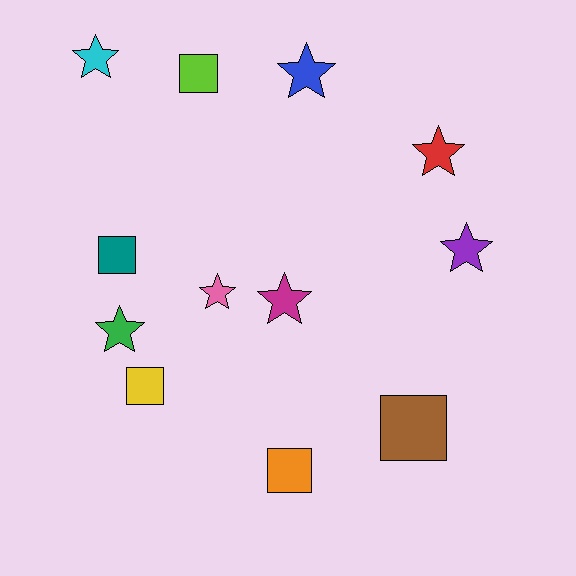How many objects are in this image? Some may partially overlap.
There are 12 objects.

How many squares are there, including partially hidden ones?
There are 5 squares.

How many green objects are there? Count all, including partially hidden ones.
There is 1 green object.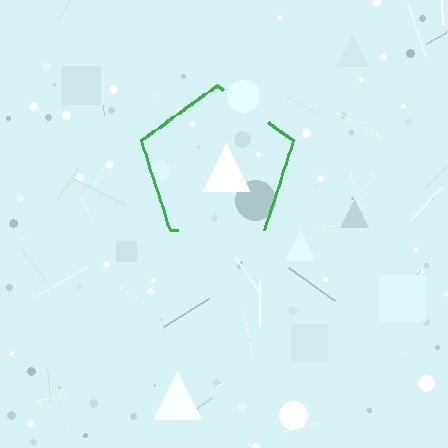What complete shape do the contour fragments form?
The contour fragments form a pentagon.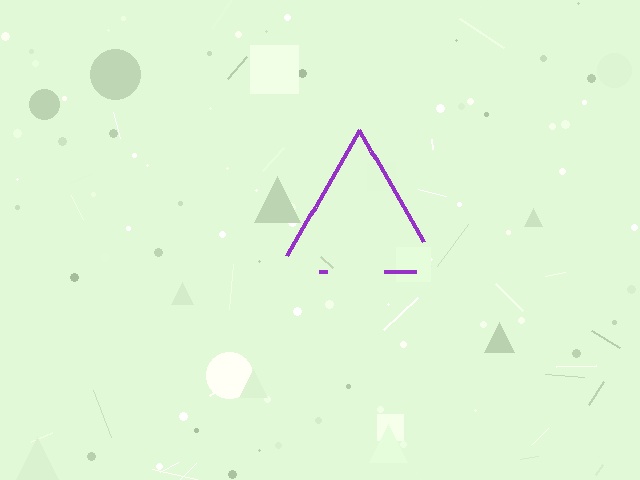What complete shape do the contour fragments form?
The contour fragments form a triangle.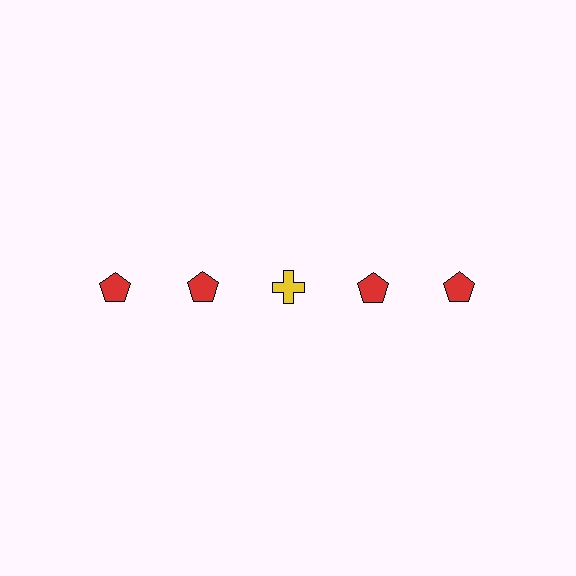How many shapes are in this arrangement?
There are 5 shapes arranged in a grid pattern.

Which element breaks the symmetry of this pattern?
The yellow cross in the top row, center column breaks the symmetry. All other shapes are red pentagons.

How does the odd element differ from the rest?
It differs in both color (yellow instead of red) and shape (cross instead of pentagon).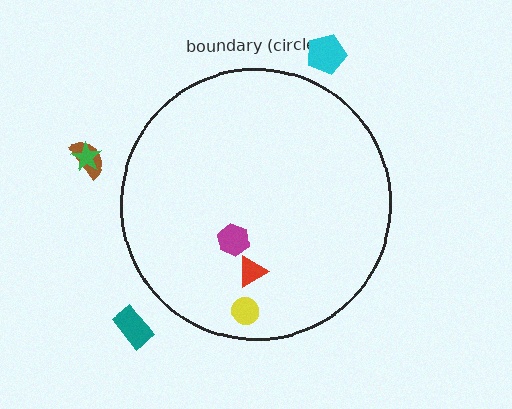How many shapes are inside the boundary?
3 inside, 4 outside.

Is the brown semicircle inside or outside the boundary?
Outside.